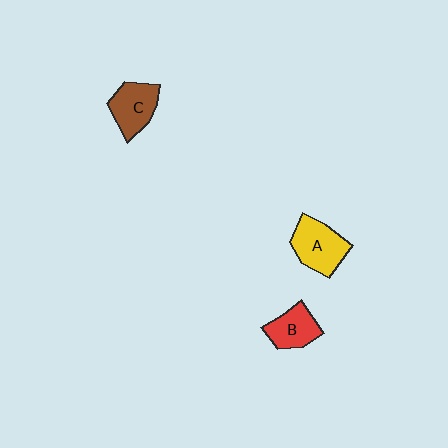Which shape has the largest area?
Shape A (yellow).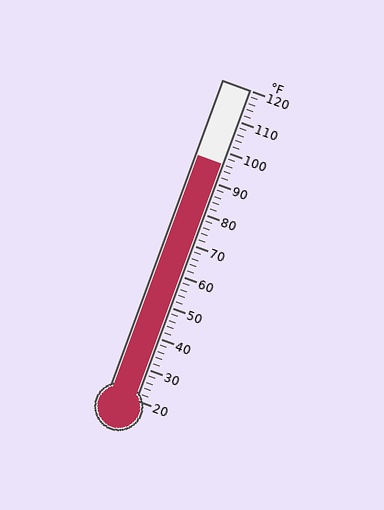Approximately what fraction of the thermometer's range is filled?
The thermometer is filled to approximately 75% of its range.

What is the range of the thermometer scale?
The thermometer scale ranges from 20°F to 120°F.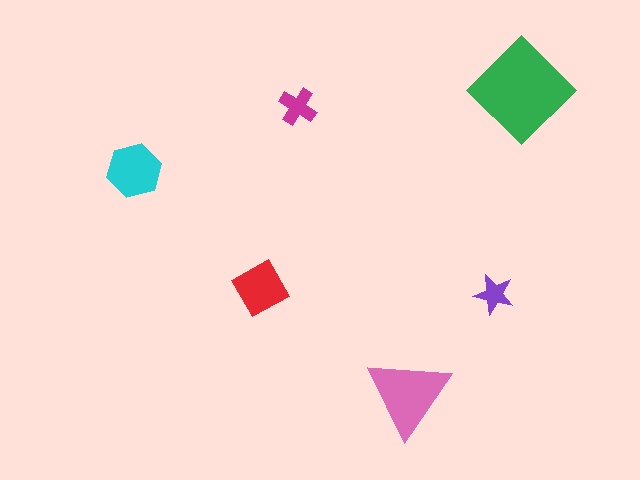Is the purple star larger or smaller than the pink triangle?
Smaller.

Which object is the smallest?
The purple star.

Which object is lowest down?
The pink triangle is bottommost.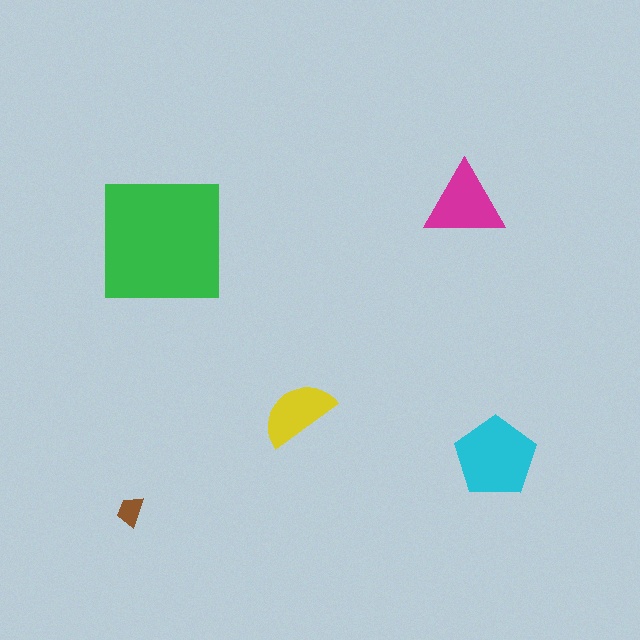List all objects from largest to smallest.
The green square, the cyan pentagon, the magenta triangle, the yellow semicircle, the brown trapezoid.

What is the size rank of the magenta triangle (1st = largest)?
3rd.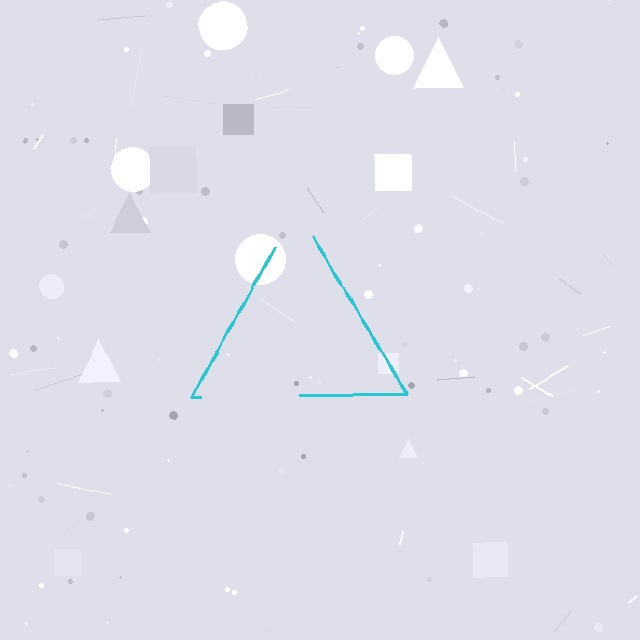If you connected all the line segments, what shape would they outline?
They would outline a triangle.